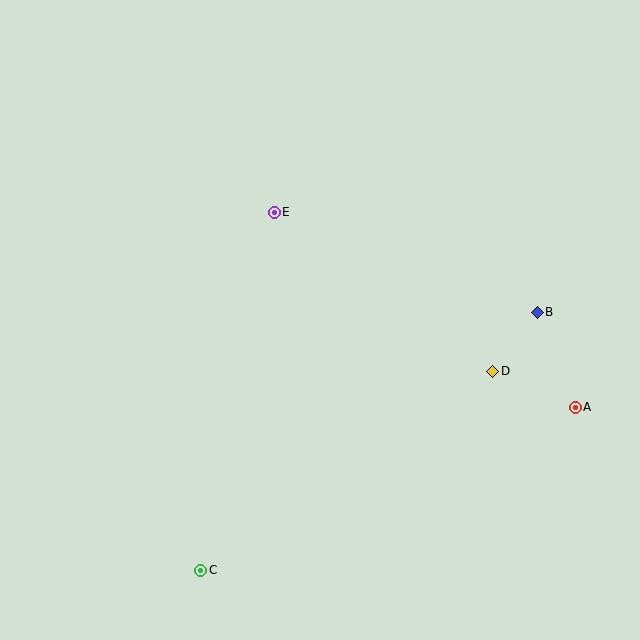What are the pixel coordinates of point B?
Point B is at (537, 312).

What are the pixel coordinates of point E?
Point E is at (274, 212).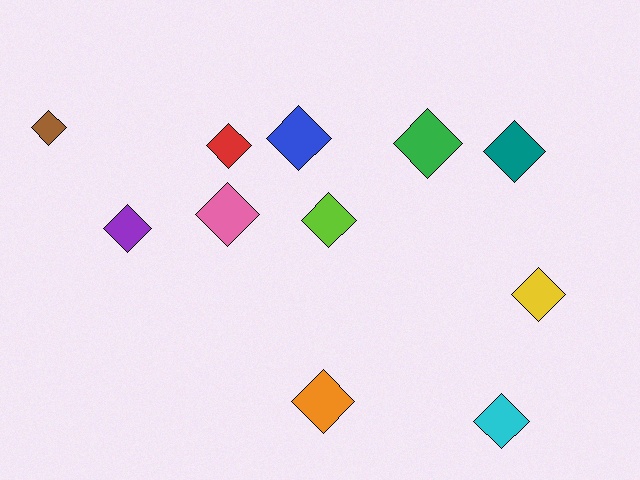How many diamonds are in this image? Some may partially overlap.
There are 11 diamonds.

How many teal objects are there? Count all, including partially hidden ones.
There is 1 teal object.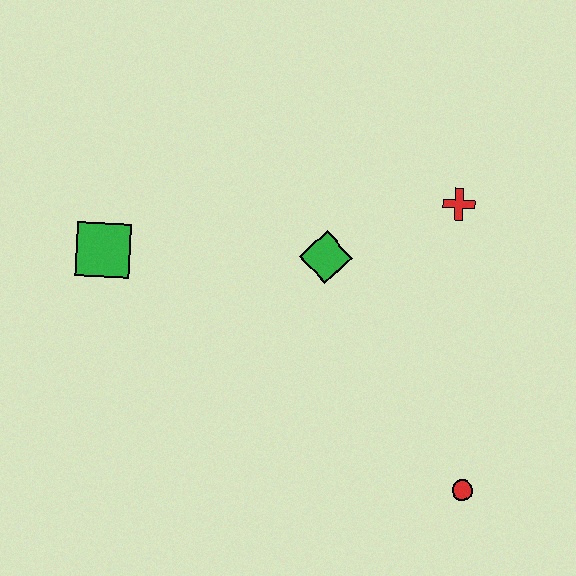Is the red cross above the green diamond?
Yes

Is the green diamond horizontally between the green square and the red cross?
Yes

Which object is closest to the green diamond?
The red cross is closest to the green diamond.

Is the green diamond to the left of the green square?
No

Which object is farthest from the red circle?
The green square is farthest from the red circle.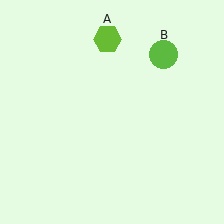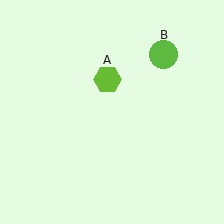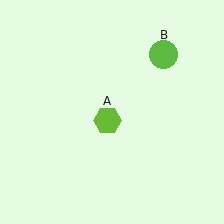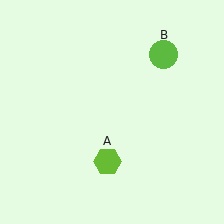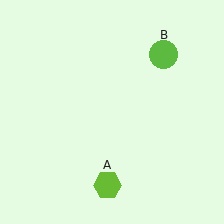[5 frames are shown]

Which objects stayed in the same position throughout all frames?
Lime circle (object B) remained stationary.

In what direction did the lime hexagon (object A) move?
The lime hexagon (object A) moved down.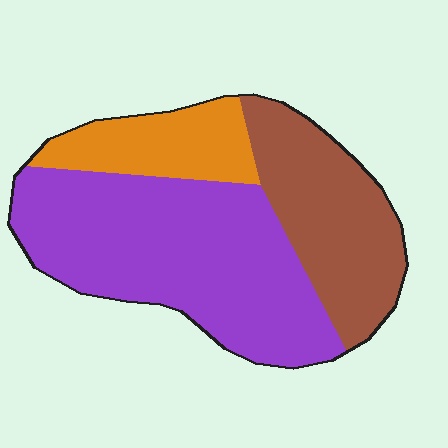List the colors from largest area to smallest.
From largest to smallest: purple, brown, orange.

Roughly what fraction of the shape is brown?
Brown takes up between a sixth and a third of the shape.